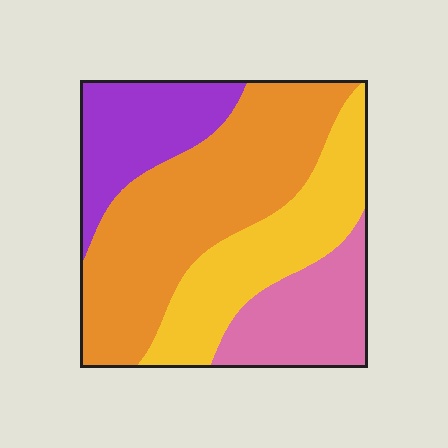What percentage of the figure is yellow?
Yellow covers about 25% of the figure.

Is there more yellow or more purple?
Yellow.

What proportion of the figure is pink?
Pink covers 17% of the figure.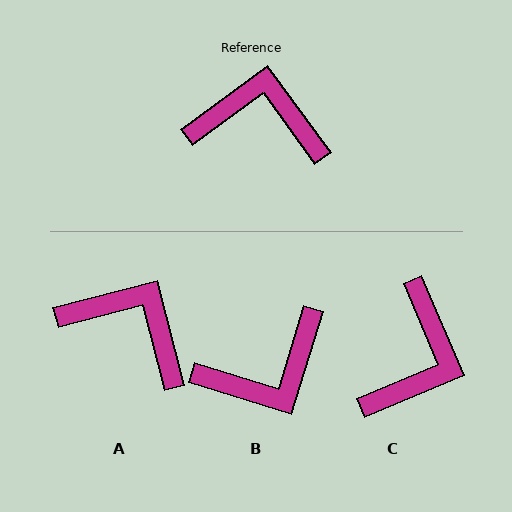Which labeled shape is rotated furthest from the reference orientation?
B, about 144 degrees away.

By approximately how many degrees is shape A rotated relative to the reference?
Approximately 22 degrees clockwise.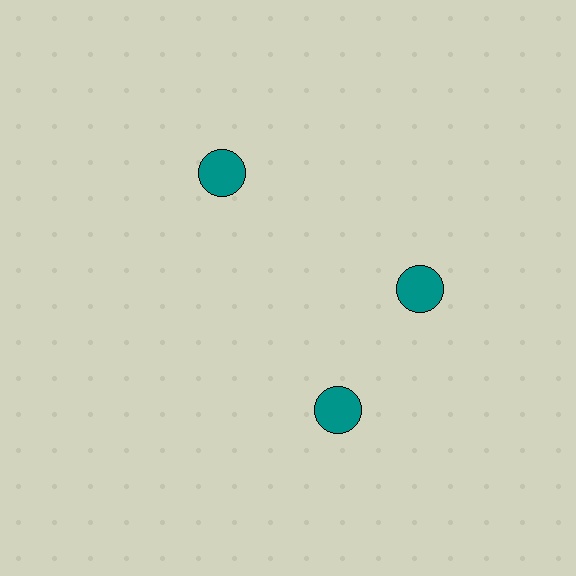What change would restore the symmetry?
The symmetry would be restored by rotating it back into even spacing with its neighbors so that all 3 circles sit at equal angles and equal distance from the center.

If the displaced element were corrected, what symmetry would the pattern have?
It would have 3-fold rotational symmetry — the pattern would map onto itself every 120 degrees.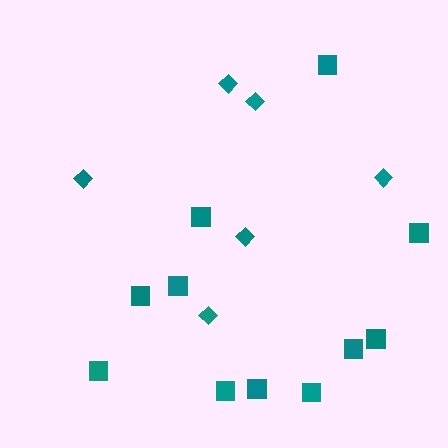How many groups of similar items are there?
There are 2 groups: one group of squares (11) and one group of diamonds (6).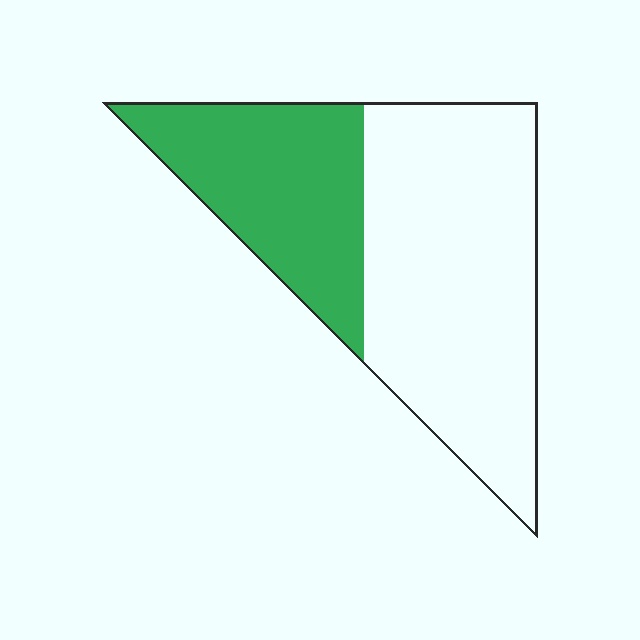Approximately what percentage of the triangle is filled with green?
Approximately 35%.